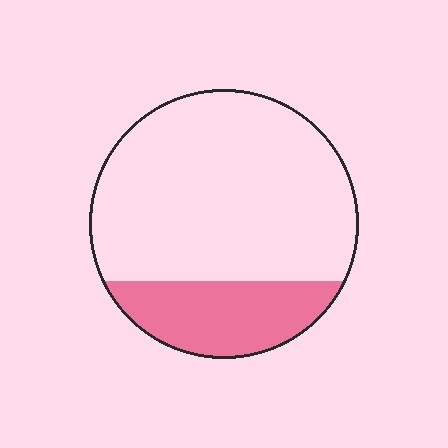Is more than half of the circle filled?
No.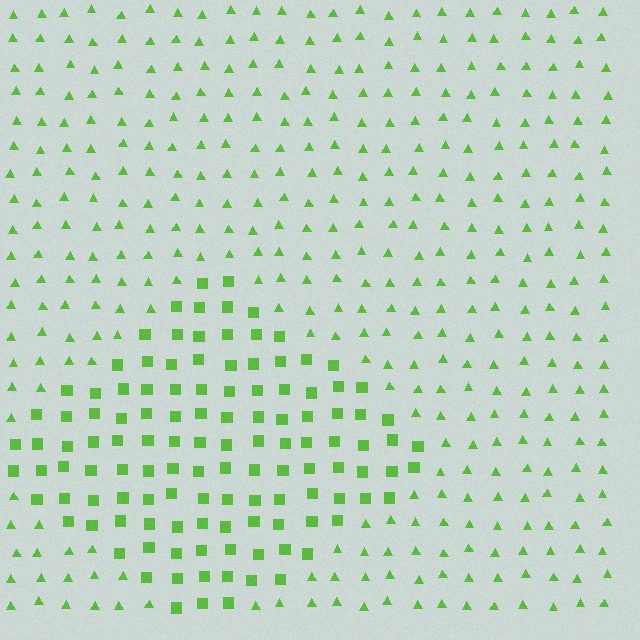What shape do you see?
I see a diamond.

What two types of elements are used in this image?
The image uses squares inside the diamond region and triangles outside it.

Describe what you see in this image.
The image is filled with small lime elements arranged in a uniform grid. A diamond-shaped region contains squares, while the surrounding area contains triangles. The boundary is defined purely by the change in element shape.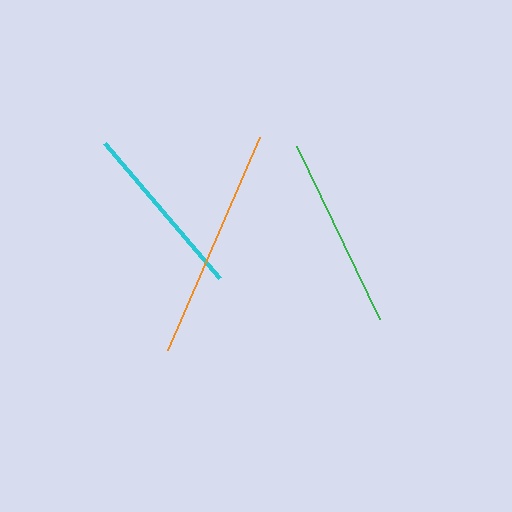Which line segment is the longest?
The orange line is the longest at approximately 232 pixels.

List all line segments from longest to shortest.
From longest to shortest: orange, green, cyan.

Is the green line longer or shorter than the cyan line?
The green line is longer than the cyan line.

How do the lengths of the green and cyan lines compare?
The green and cyan lines are approximately the same length.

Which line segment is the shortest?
The cyan line is the shortest at approximately 178 pixels.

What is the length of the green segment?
The green segment is approximately 192 pixels long.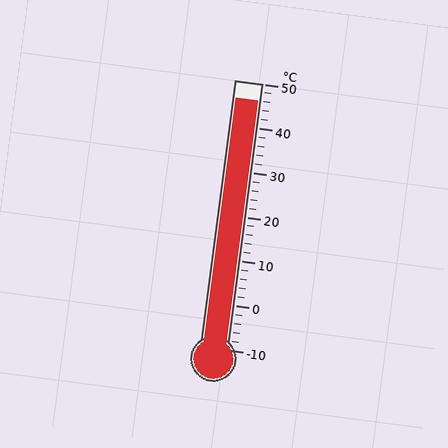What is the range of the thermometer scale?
The thermometer scale ranges from -10°C to 50°C.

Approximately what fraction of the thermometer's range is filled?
The thermometer is filled to approximately 95% of its range.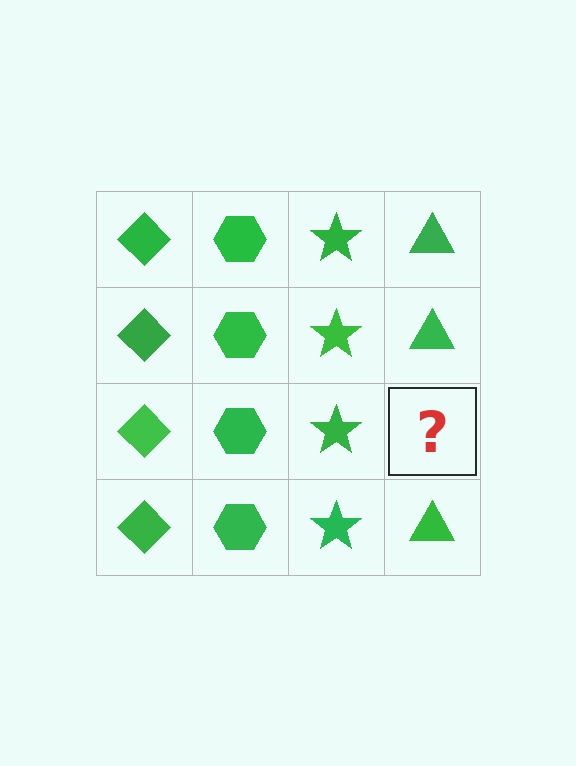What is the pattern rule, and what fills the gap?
The rule is that each column has a consistent shape. The gap should be filled with a green triangle.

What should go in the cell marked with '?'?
The missing cell should contain a green triangle.